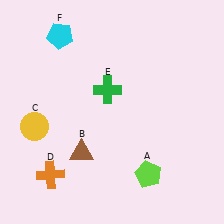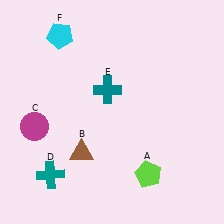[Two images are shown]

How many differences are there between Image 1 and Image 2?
There are 3 differences between the two images.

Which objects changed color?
C changed from yellow to magenta. D changed from orange to teal. E changed from green to teal.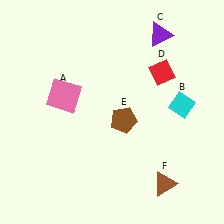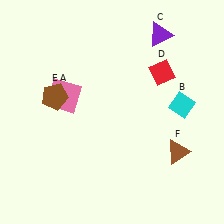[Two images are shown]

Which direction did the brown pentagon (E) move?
The brown pentagon (E) moved left.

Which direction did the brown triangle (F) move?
The brown triangle (F) moved up.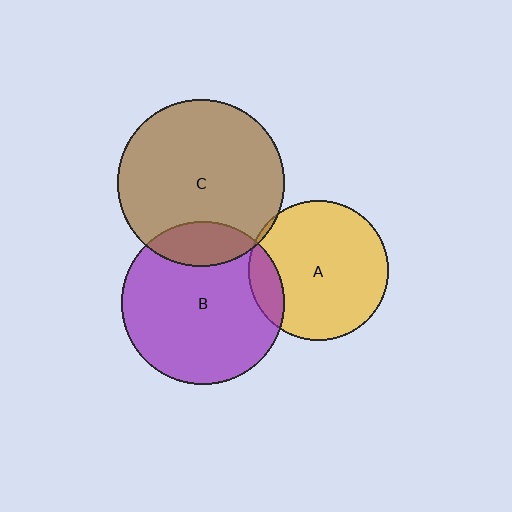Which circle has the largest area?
Circle C (brown).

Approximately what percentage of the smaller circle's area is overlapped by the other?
Approximately 15%.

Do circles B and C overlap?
Yes.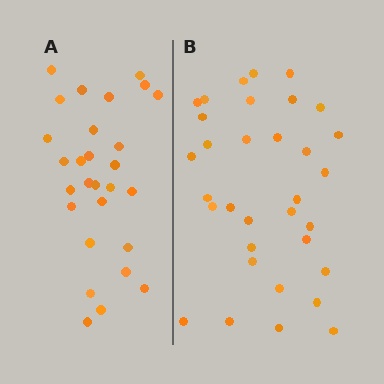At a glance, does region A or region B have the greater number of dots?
Region B (the right region) has more dots.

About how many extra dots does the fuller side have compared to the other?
Region B has about 5 more dots than region A.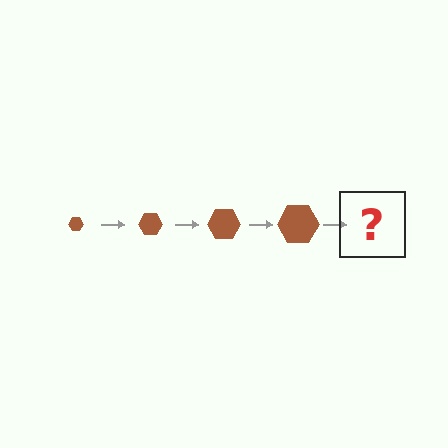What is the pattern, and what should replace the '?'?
The pattern is that the hexagon gets progressively larger each step. The '?' should be a brown hexagon, larger than the previous one.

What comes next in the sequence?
The next element should be a brown hexagon, larger than the previous one.